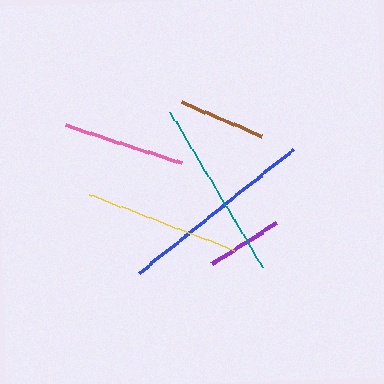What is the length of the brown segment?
The brown segment is approximately 88 pixels long.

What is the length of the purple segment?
The purple segment is approximately 77 pixels long.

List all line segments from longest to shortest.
From longest to shortest: blue, teal, yellow, pink, brown, purple.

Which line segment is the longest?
The blue line is the longest at approximately 197 pixels.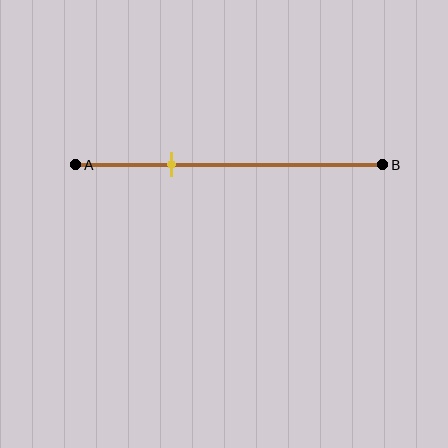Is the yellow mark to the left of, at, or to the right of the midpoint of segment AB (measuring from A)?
The yellow mark is to the left of the midpoint of segment AB.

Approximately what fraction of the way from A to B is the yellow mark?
The yellow mark is approximately 30% of the way from A to B.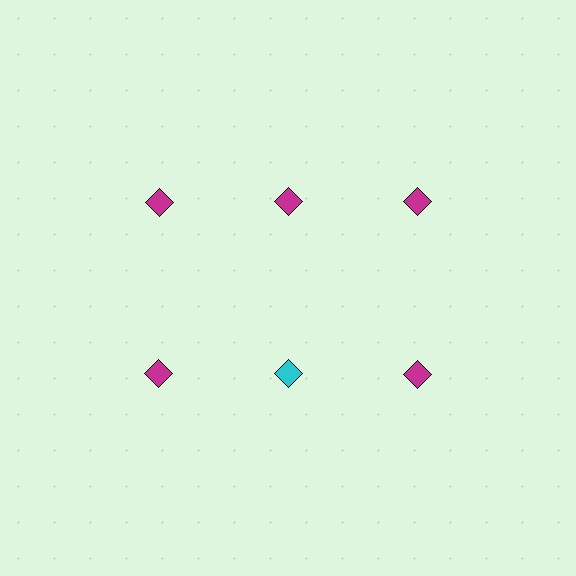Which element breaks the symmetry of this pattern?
The cyan diamond in the second row, second from left column breaks the symmetry. All other shapes are magenta diamonds.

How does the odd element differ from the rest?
It has a different color: cyan instead of magenta.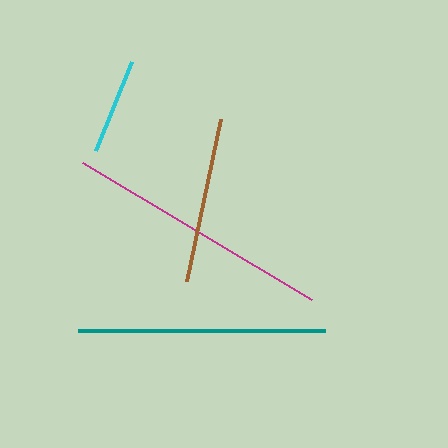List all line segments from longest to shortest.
From longest to shortest: magenta, teal, brown, cyan.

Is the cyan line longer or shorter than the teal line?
The teal line is longer than the cyan line.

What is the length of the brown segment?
The brown segment is approximately 166 pixels long.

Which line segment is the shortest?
The cyan line is the shortest at approximately 96 pixels.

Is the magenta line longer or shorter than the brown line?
The magenta line is longer than the brown line.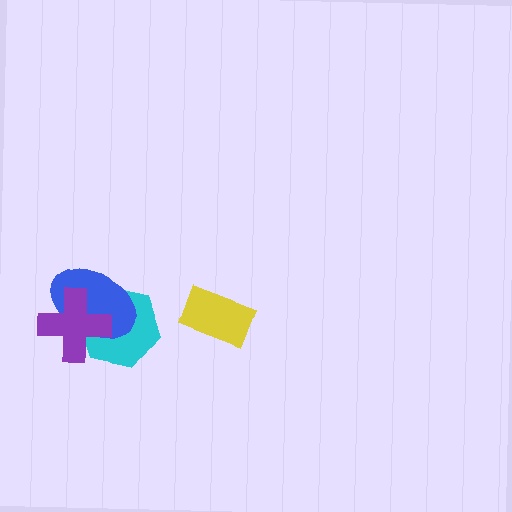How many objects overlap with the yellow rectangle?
0 objects overlap with the yellow rectangle.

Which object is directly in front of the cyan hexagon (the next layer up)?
The blue ellipse is directly in front of the cyan hexagon.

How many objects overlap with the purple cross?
2 objects overlap with the purple cross.